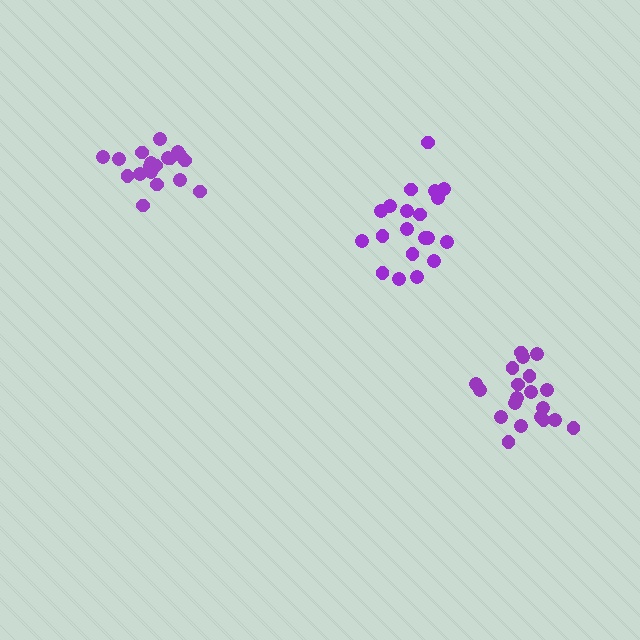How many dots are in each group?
Group 1: 20 dots, Group 2: 20 dots, Group 3: 20 dots (60 total).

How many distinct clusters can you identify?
There are 3 distinct clusters.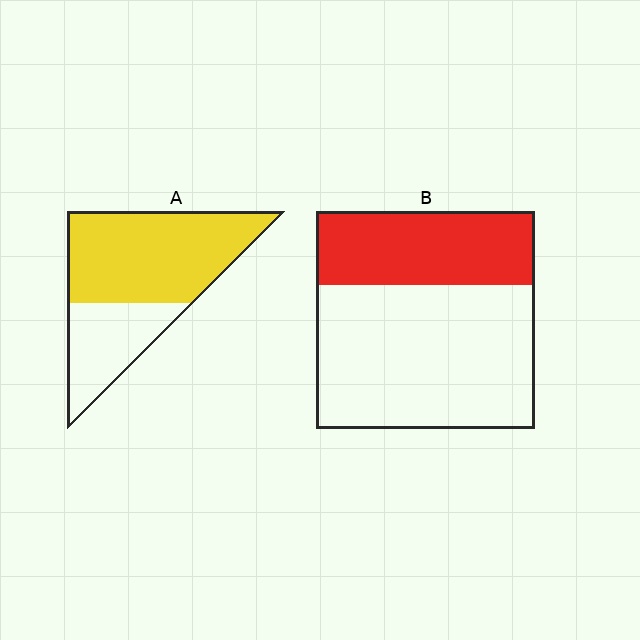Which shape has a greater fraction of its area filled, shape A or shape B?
Shape A.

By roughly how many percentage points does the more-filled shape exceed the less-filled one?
By roughly 35 percentage points (A over B).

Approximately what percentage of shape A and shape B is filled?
A is approximately 65% and B is approximately 35%.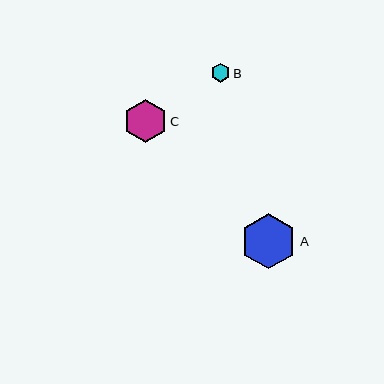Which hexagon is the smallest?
Hexagon B is the smallest with a size of approximately 19 pixels.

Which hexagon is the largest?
Hexagon A is the largest with a size of approximately 56 pixels.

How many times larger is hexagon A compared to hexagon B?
Hexagon A is approximately 2.9 times the size of hexagon B.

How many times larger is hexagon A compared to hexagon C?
Hexagon A is approximately 1.3 times the size of hexagon C.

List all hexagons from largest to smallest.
From largest to smallest: A, C, B.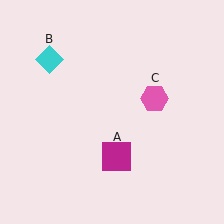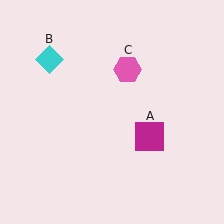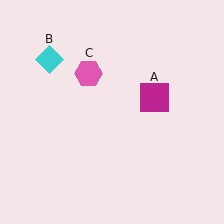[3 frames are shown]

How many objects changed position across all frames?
2 objects changed position: magenta square (object A), pink hexagon (object C).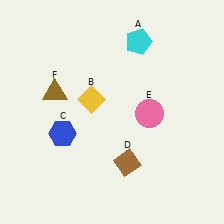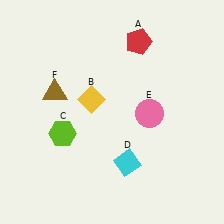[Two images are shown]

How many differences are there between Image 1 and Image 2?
There are 3 differences between the two images.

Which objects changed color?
A changed from cyan to red. C changed from blue to lime. D changed from brown to cyan.